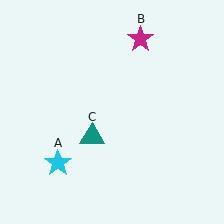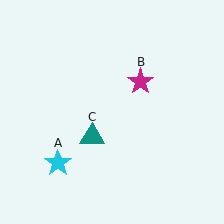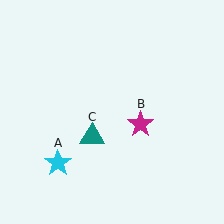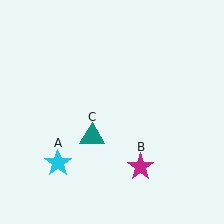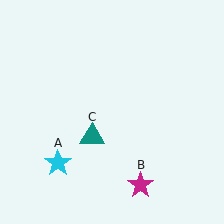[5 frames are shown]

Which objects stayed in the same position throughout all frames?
Cyan star (object A) and teal triangle (object C) remained stationary.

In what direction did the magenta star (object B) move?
The magenta star (object B) moved down.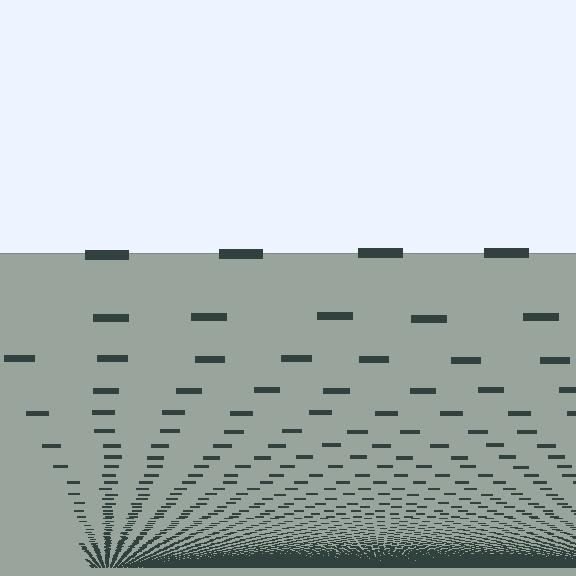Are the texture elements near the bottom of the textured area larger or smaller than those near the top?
Smaller. The gradient is inverted — elements near the bottom are smaller and denser.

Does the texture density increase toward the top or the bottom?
Density increases toward the bottom.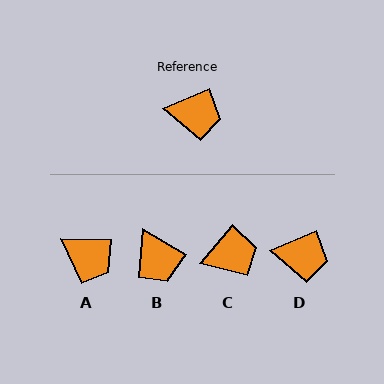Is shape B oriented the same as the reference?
No, it is off by about 54 degrees.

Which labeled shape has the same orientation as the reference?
D.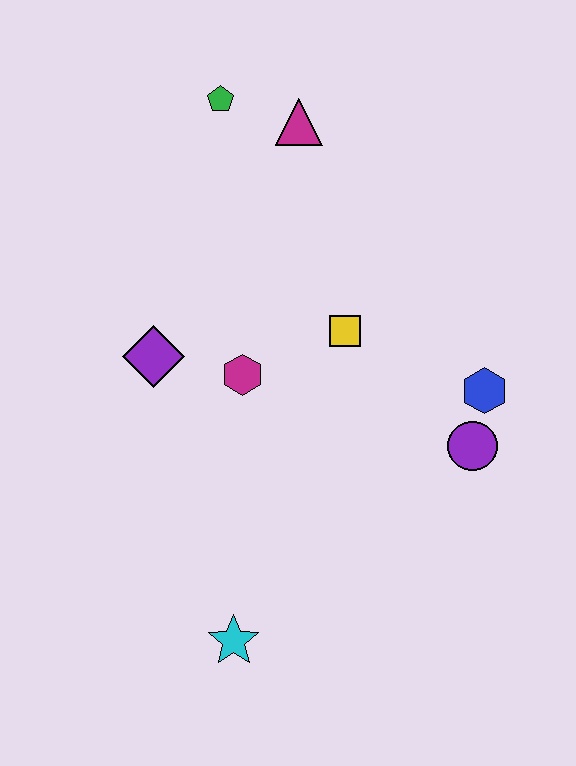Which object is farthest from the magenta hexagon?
The green pentagon is farthest from the magenta hexagon.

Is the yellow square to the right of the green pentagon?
Yes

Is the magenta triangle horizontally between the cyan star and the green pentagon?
No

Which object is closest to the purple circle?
The blue hexagon is closest to the purple circle.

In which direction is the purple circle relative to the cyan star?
The purple circle is to the right of the cyan star.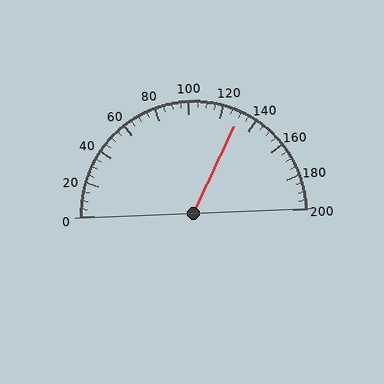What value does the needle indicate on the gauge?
The needle indicates approximately 130.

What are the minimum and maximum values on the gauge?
The gauge ranges from 0 to 200.